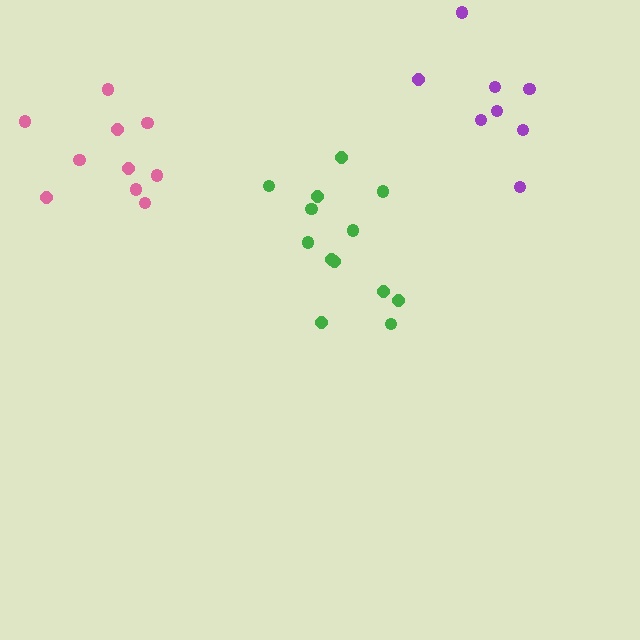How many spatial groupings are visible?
There are 3 spatial groupings.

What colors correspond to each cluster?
The clusters are colored: purple, green, pink.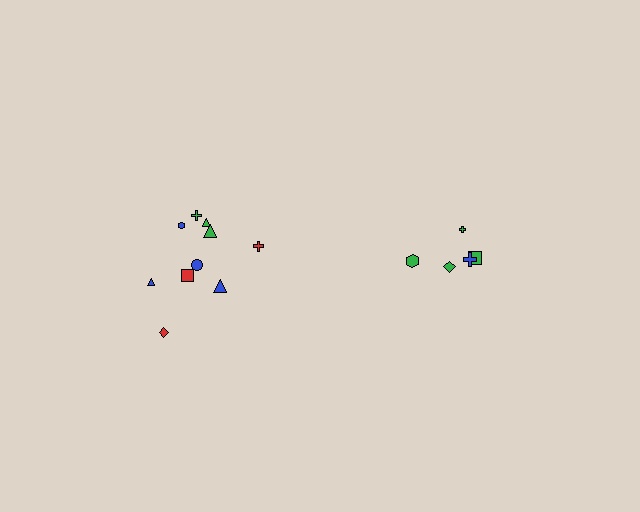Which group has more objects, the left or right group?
The left group.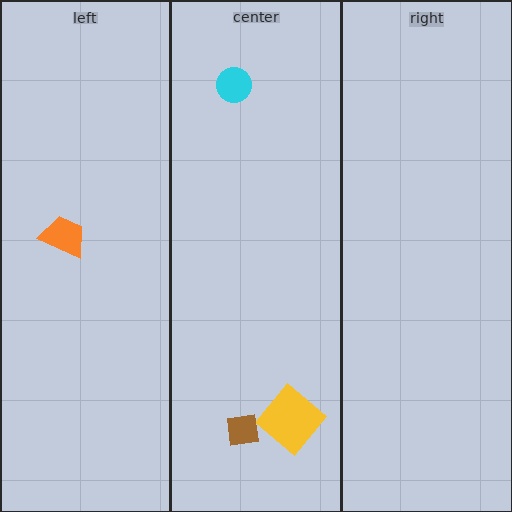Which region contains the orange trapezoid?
The left region.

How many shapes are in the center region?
3.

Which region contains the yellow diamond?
The center region.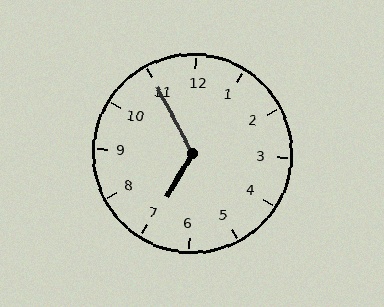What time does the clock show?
6:55.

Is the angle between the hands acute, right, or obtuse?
It is obtuse.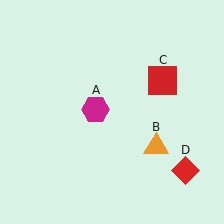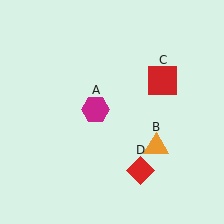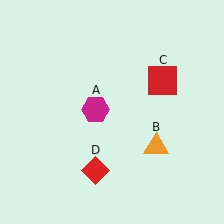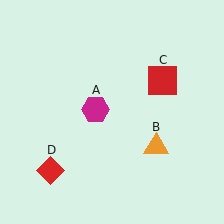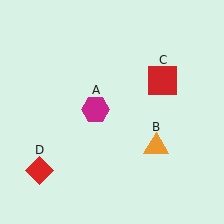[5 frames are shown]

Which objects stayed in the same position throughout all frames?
Magenta hexagon (object A) and orange triangle (object B) and red square (object C) remained stationary.